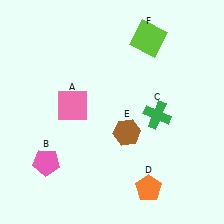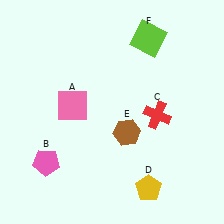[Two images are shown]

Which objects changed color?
C changed from green to red. D changed from orange to yellow.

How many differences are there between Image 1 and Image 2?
There are 2 differences between the two images.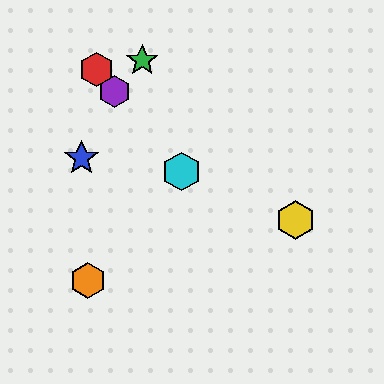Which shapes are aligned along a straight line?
The red hexagon, the purple hexagon, the cyan hexagon are aligned along a straight line.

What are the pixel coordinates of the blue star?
The blue star is at (81, 158).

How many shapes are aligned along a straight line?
3 shapes (the red hexagon, the purple hexagon, the cyan hexagon) are aligned along a straight line.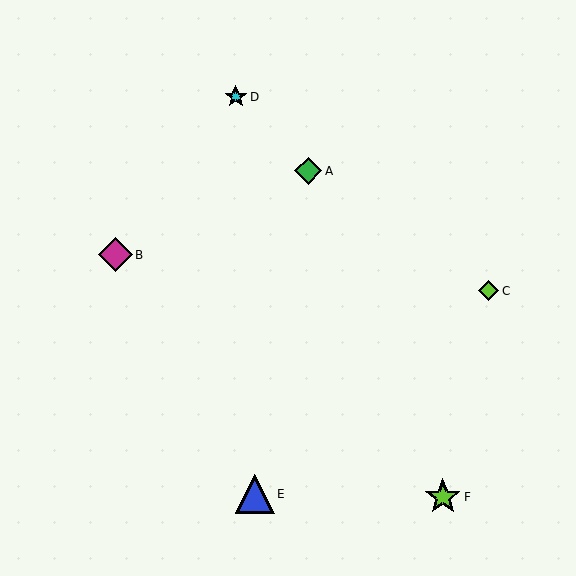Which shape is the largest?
The blue triangle (labeled E) is the largest.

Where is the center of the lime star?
The center of the lime star is at (443, 497).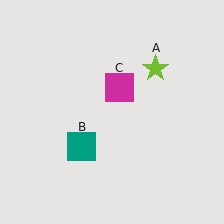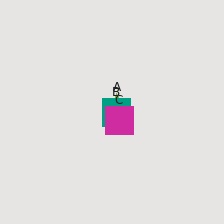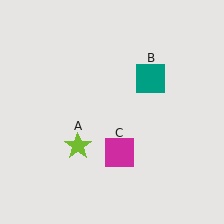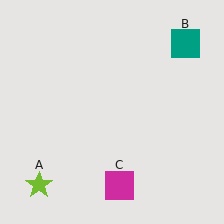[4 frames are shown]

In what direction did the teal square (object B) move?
The teal square (object B) moved up and to the right.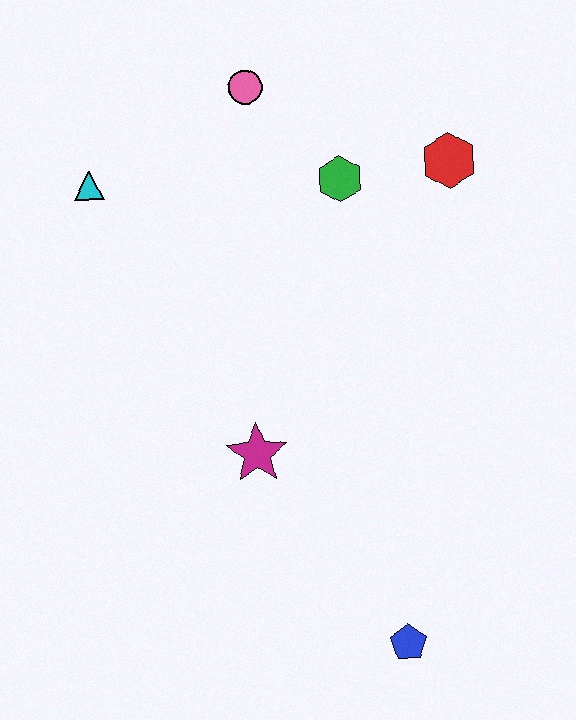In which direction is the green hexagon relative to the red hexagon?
The green hexagon is to the left of the red hexagon.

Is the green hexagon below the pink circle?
Yes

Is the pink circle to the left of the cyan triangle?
No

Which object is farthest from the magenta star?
The pink circle is farthest from the magenta star.